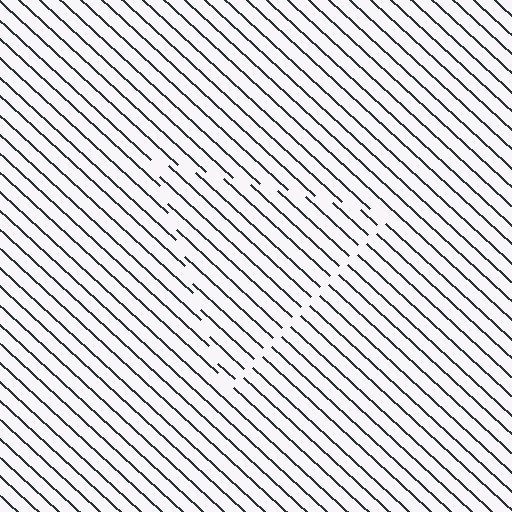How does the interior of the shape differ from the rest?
The interior of the shape contains the same grating, shifted by half a period — the contour is defined by the phase discontinuity where line-ends from the inner and outer gratings abut.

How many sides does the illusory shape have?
3 sides — the line-ends trace a triangle.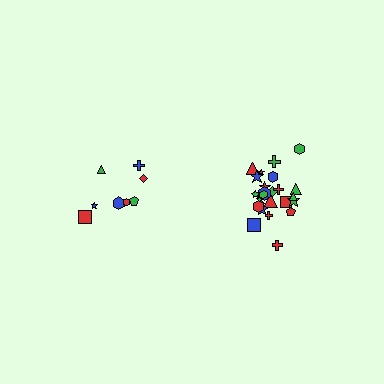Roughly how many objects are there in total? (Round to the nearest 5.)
Roughly 35 objects in total.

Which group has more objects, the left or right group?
The right group.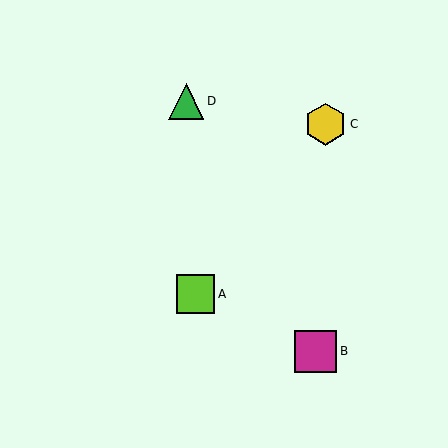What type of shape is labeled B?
Shape B is a magenta square.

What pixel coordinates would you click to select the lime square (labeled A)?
Click at (196, 294) to select the lime square A.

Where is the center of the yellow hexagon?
The center of the yellow hexagon is at (325, 124).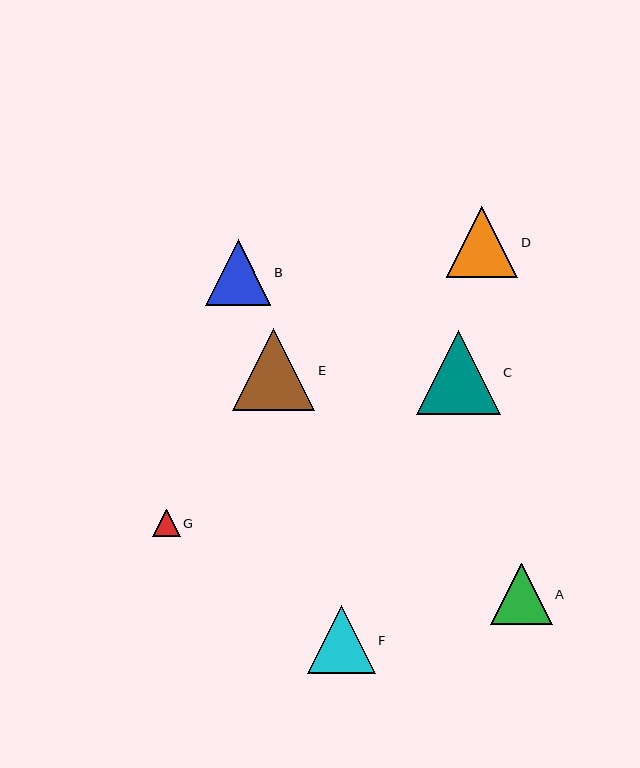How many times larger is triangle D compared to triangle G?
Triangle D is approximately 2.6 times the size of triangle G.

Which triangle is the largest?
Triangle C is the largest with a size of approximately 84 pixels.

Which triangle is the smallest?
Triangle G is the smallest with a size of approximately 28 pixels.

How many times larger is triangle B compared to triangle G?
Triangle B is approximately 2.4 times the size of triangle G.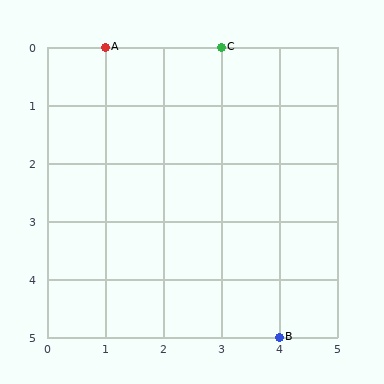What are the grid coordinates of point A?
Point A is at grid coordinates (1, 0).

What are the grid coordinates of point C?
Point C is at grid coordinates (3, 0).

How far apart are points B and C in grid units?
Points B and C are 1 column and 5 rows apart (about 5.1 grid units diagonally).